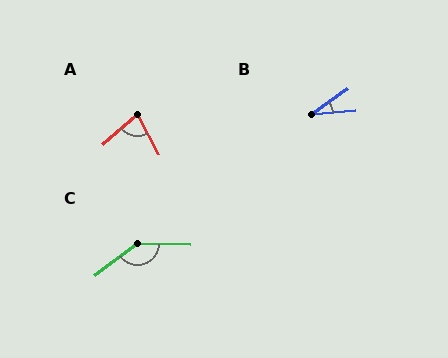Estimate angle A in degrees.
Approximately 78 degrees.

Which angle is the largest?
C, at approximately 142 degrees.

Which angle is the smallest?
B, at approximately 30 degrees.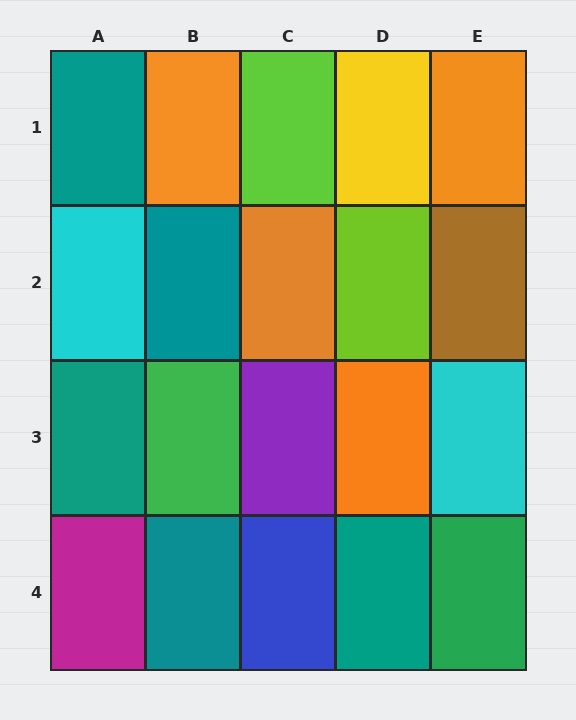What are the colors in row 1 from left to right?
Teal, orange, lime, yellow, orange.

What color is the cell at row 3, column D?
Orange.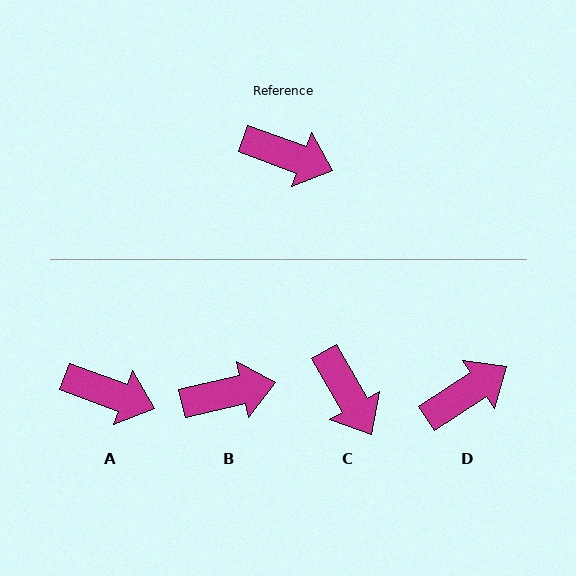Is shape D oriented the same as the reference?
No, it is off by about 53 degrees.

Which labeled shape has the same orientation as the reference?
A.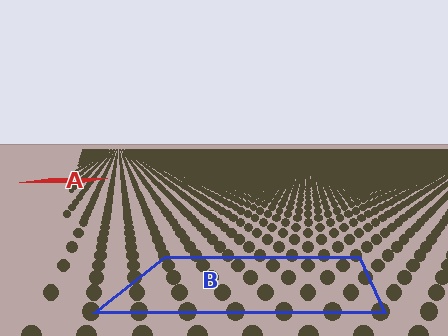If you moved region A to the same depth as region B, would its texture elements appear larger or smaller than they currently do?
They would appear larger. At a closer depth, the same texture elements are projected at a bigger on-screen size.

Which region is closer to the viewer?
Region B is closer. The texture elements there are larger and more spread out.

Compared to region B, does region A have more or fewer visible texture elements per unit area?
Region A has more texture elements per unit area — they are packed more densely because it is farther away.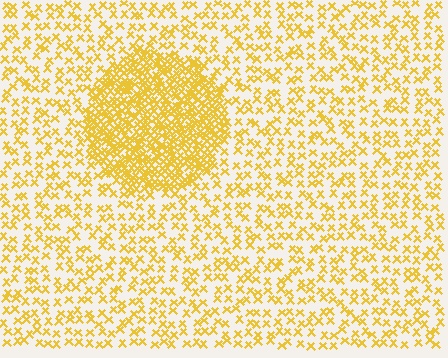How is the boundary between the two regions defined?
The boundary is defined by a change in element density (approximately 2.8x ratio). All elements are the same color, size, and shape.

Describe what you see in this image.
The image contains small yellow elements arranged at two different densities. A circle-shaped region is visible where the elements are more densely packed than the surrounding area.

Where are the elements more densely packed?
The elements are more densely packed inside the circle boundary.